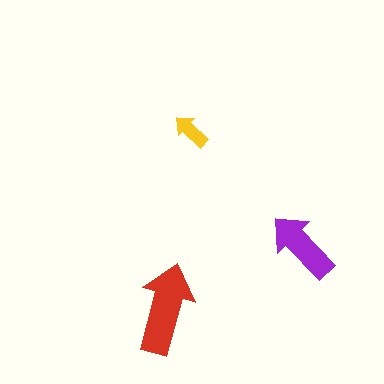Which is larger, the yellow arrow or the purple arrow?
The purple one.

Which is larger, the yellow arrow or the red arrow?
The red one.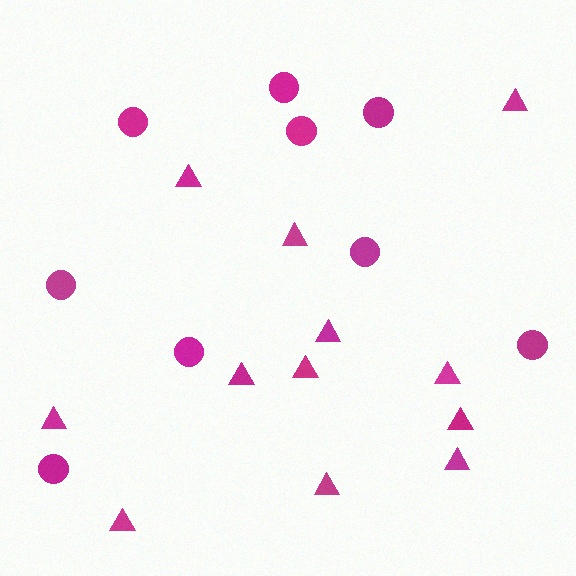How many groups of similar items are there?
There are 2 groups: one group of circles (9) and one group of triangles (12).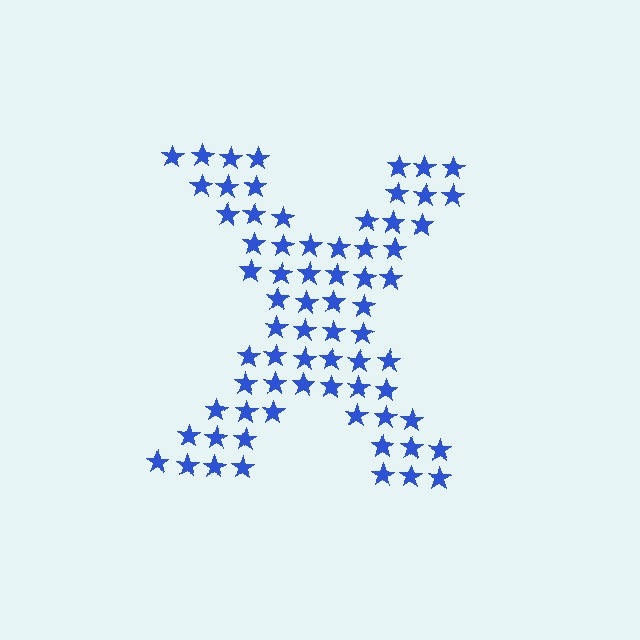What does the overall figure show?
The overall figure shows the letter X.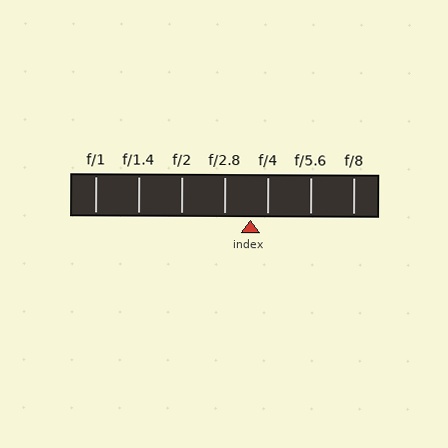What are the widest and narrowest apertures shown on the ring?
The widest aperture shown is f/1 and the narrowest is f/8.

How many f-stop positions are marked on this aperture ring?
There are 7 f-stop positions marked.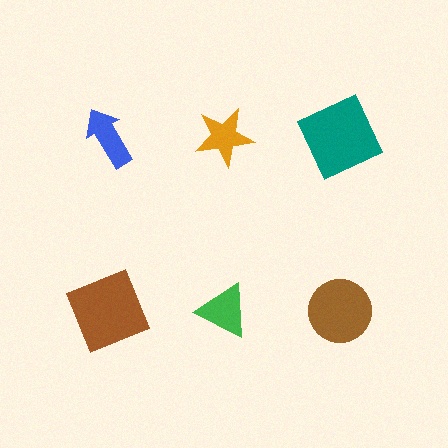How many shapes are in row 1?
3 shapes.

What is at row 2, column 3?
A brown circle.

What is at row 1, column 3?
A teal square.